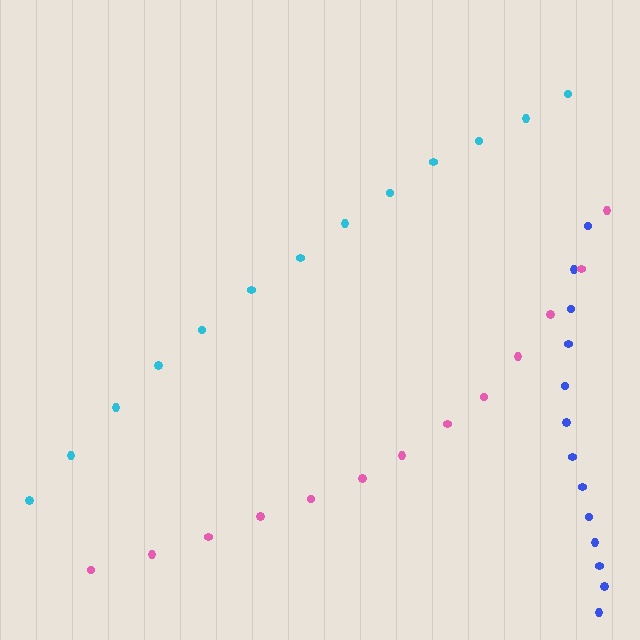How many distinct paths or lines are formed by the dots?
There are 3 distinct paths.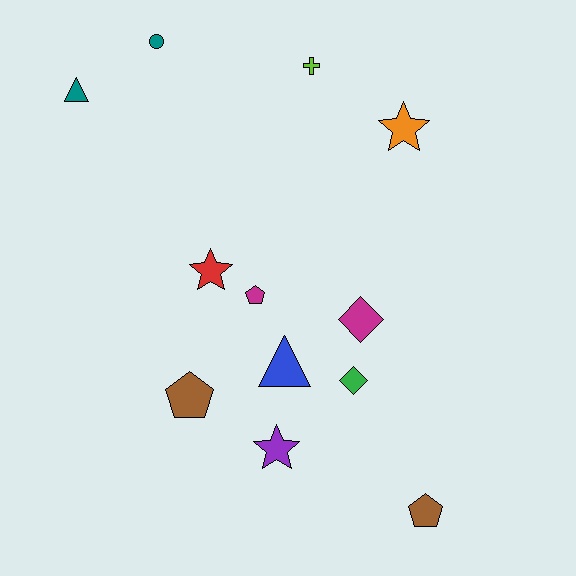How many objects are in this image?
There are 12 objects.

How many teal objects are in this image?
There are 2 teal objects.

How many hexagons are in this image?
There are no hexagons.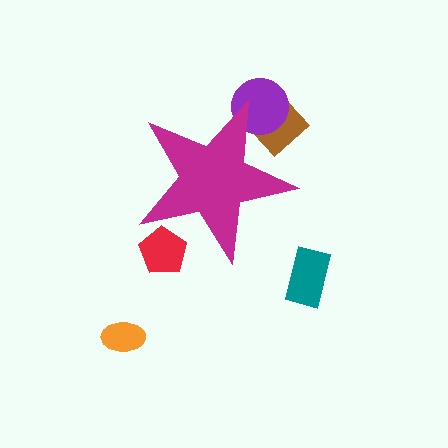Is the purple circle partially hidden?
Yes, the purple circle is partially hidden behind the magenta star.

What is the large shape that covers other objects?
A magenta star.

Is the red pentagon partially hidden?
Yes, the red pentagon is partially hidden behind the magenta star.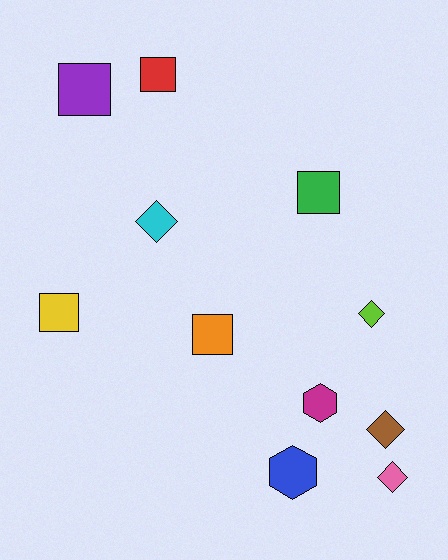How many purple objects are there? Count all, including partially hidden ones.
There is 1 purple object.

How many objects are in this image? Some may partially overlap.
There are 11 objects.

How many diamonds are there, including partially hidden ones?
There are 4 diamonds.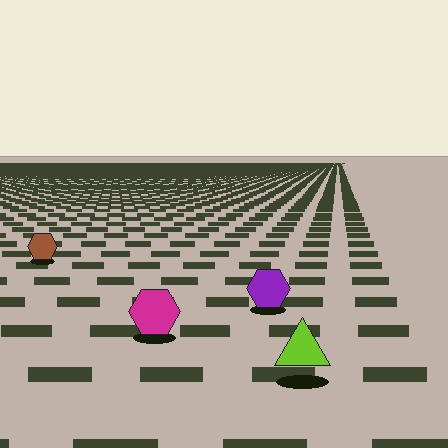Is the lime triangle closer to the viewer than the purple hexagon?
Yes. The lime triangle is closer — you can tell from the texture gradient: the ground texture is coarser near it.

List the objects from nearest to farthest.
From nearest to farthest: the lime triangle, the magenta hexagon, the purple hexagon, the brown hexagon.